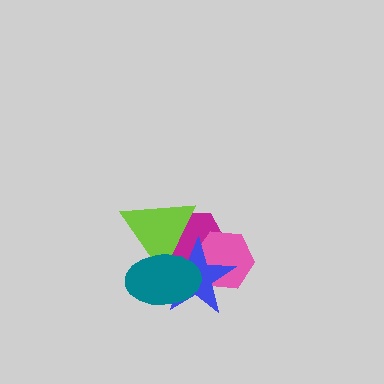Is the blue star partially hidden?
Yes, it is partially covered by another shape.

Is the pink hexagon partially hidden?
Yes, it is partially covered by another shape.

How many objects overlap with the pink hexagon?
2 objects overlap with the pink hexagon.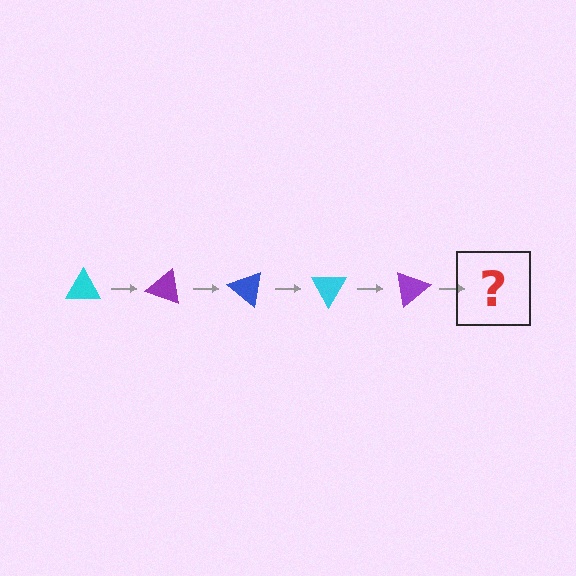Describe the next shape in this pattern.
It should be a blue triangle, rotated 100 degrees from the start.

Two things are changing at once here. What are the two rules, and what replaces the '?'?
The two rules are that it rotates 20 degrees each step and the color cycles through cyan, purple, and blue. The '?' should be a blue triangle, rotated 100 degrees from the start.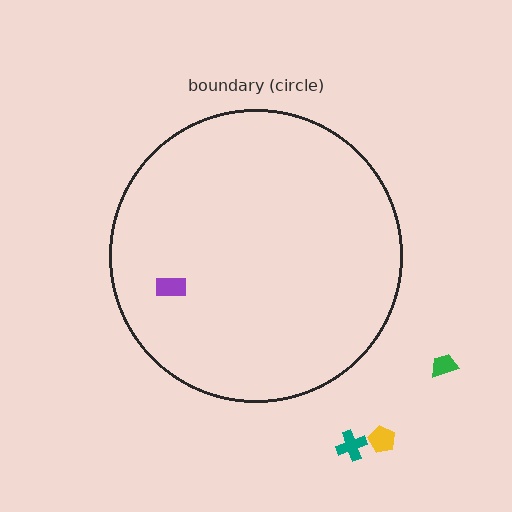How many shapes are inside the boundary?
1 inside, 3 outside.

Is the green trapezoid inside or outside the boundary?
Outside.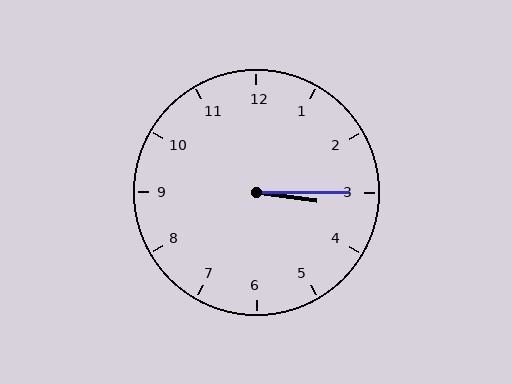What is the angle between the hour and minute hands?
Approximately 8 degrees.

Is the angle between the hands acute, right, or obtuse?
It is acute.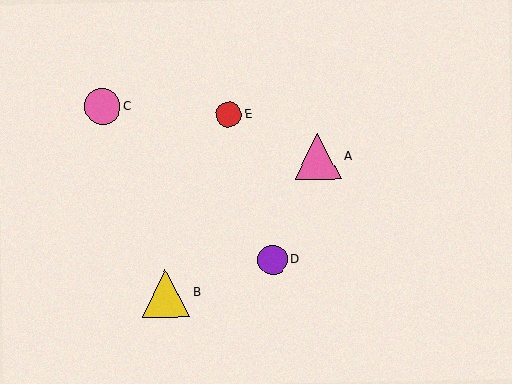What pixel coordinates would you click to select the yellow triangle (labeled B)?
Click at (166, 293) to select the yellow triangle B.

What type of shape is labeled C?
Shape C is a pink circle.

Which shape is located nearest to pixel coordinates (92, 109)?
The pink circle (labeled C) at (102, 106) is nearest to that location.